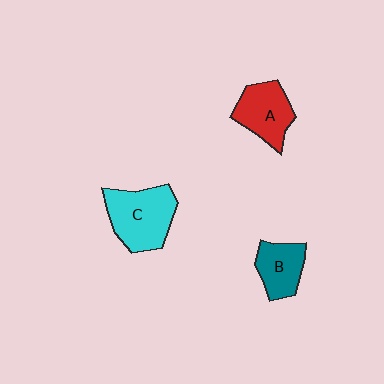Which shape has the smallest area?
Shape B (teal).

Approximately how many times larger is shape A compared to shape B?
Approximately 1.2 times.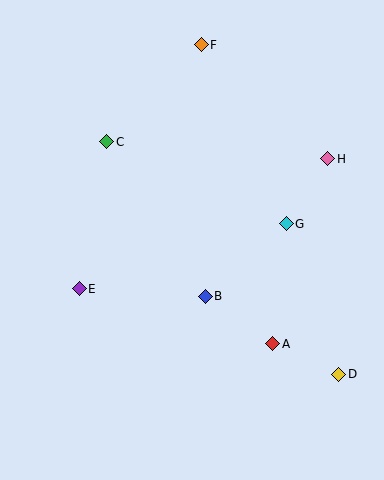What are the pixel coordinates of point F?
Point F is at (201, 45).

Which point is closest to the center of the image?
Point B at (205, 296) is closest to the center.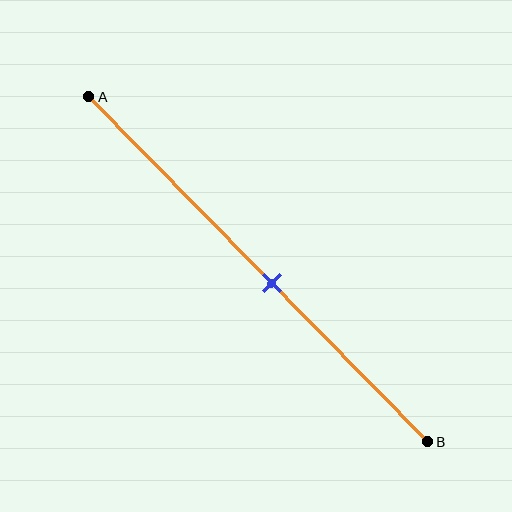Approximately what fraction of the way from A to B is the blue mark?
The blue mark is approximately 55% of the way from A to B.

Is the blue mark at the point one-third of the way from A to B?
No, the mark is at about 55% from A, not at the 33% one-third point.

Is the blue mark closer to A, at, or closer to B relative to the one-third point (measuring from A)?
The blue mark is closer to point B than the one-third point of segment AB.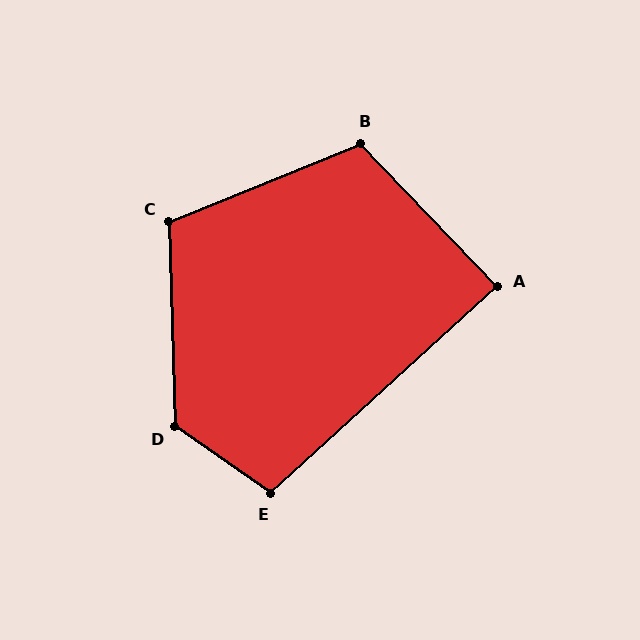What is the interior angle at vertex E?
Approximately 103 degrees (obtuse).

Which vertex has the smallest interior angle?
A, at approximately 88 degrees.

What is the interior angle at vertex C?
Approximately 110 degrees (obtuse).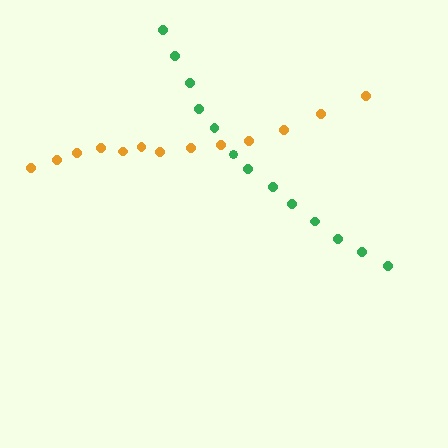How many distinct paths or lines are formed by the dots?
There are 2 distinct paths.